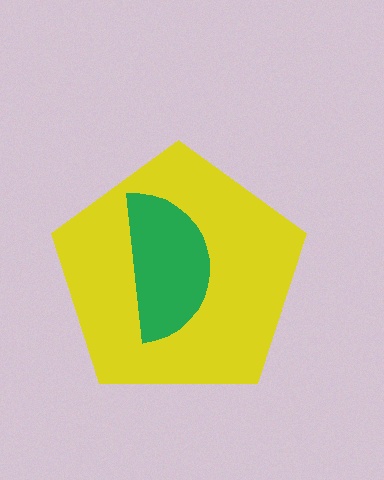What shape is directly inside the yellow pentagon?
The green semicircle.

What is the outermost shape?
The yellow pentagon.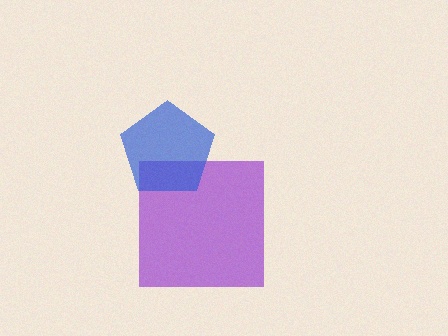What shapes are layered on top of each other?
The layered shapes are: a purple square, a blue pentagon.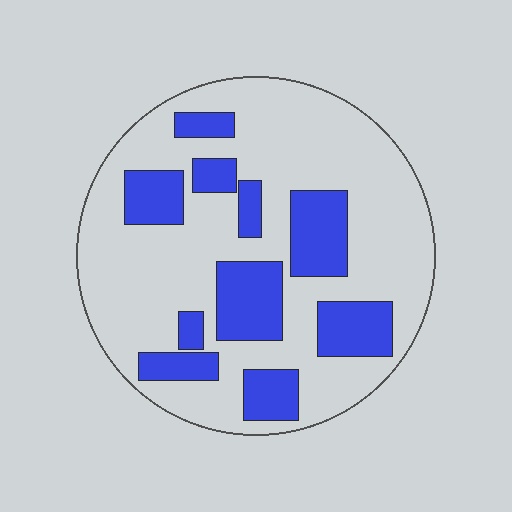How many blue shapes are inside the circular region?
10.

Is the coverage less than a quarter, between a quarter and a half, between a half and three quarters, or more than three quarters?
Between a quarter and a half.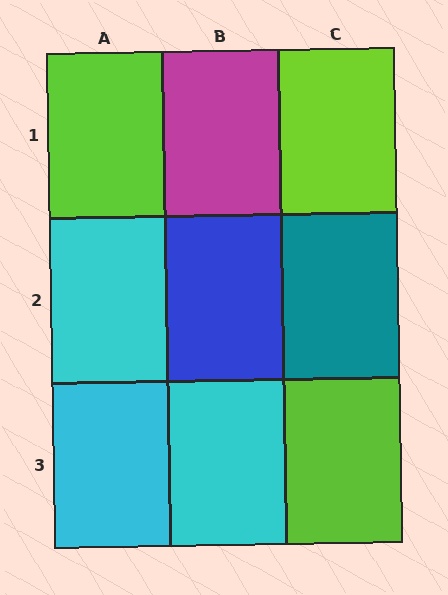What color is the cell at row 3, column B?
Cyan.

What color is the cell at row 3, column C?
Lime.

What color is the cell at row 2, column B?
Blue.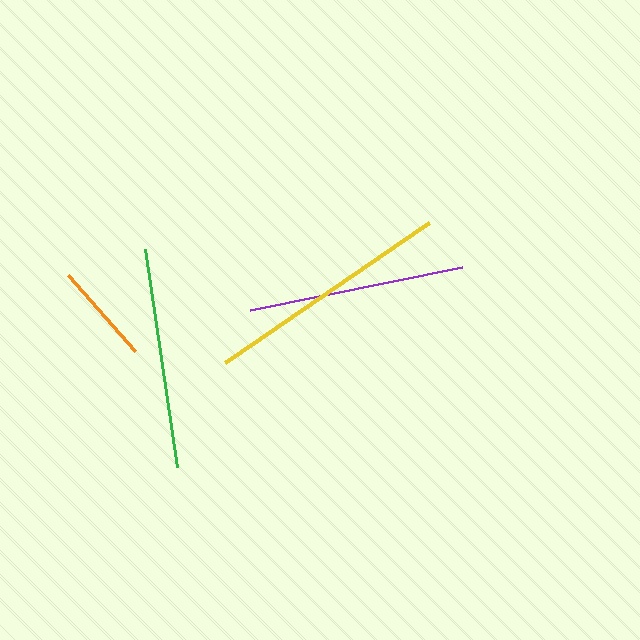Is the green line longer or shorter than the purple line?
The green line is longer than the purple line.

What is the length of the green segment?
The green segment is approximately 221 pixels long.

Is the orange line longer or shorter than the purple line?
The purple line is longer than the orange line.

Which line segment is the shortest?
The orange line is the shortest at approximately 102 pixels.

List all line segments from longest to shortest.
From longest to shortest: yellow, green, purple, orange.